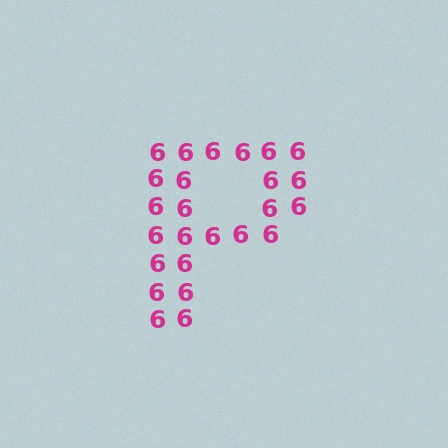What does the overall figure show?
The overall figure shows the letter P.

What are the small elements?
The small elements are digit 6's.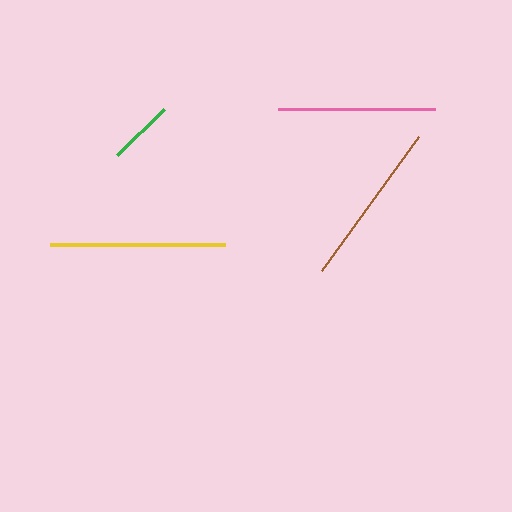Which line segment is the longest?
The yellow line is the longest at approximately 175 pixels.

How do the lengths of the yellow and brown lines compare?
The yellow and brown lines are approximately the same length.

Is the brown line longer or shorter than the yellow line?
The yellow line is longer than the brown line.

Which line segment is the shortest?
The green line is the shortest at approximately 66 pixels.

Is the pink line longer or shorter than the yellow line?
The yellow line is longer than the pink line.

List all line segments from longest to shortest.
From longest to shortest: yellow, brown, pink, green.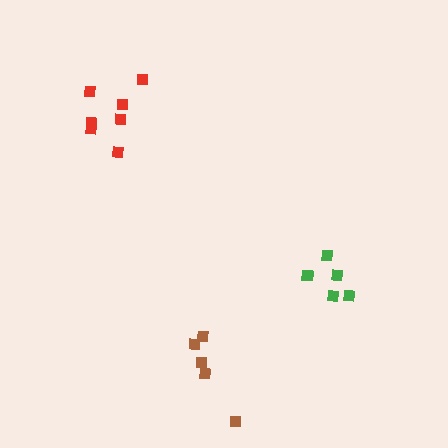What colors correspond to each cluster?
The clusters are colored: brown, red, green.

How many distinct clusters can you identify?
There are 3 distinct clusters.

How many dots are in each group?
Group 1: 5 dots, Group 2: 7 dots, Group 3: 5 dots (17 total).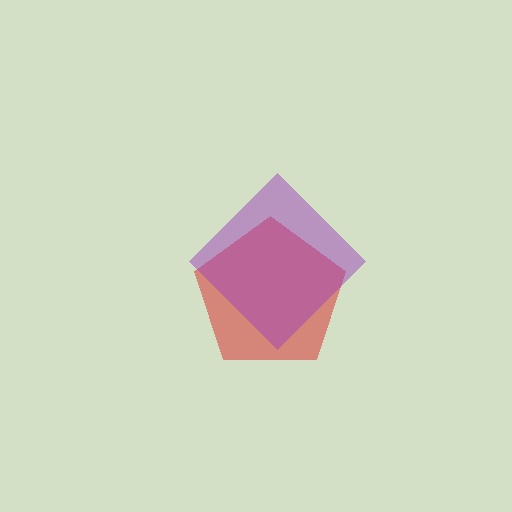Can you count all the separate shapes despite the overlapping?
Yes, there are 2 separate shapes.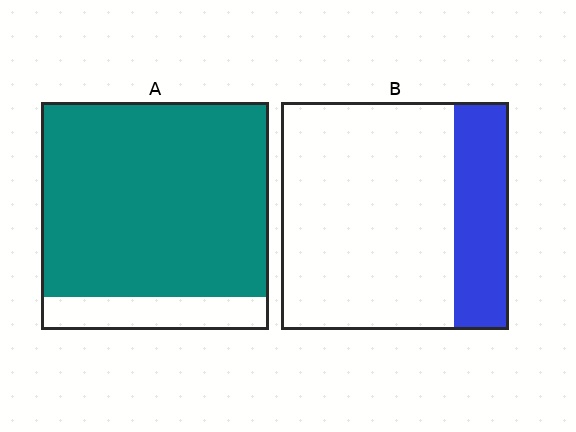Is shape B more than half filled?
No.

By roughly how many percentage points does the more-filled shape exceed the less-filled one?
By roughly 60 percentage points (A over B).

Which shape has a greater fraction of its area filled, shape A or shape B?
Shape A.